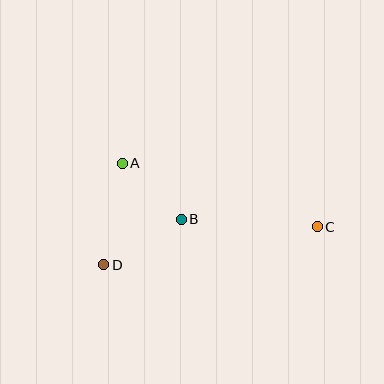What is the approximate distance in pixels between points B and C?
The distance between B and C is approximately 136 pixels.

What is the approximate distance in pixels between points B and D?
The distance between B and D is approximately 90 pixels.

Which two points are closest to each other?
Points A and B are closest to each other.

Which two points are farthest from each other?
Points C and D are farthest from each other.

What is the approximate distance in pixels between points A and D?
The distance between A and D is approximately 103 pixels.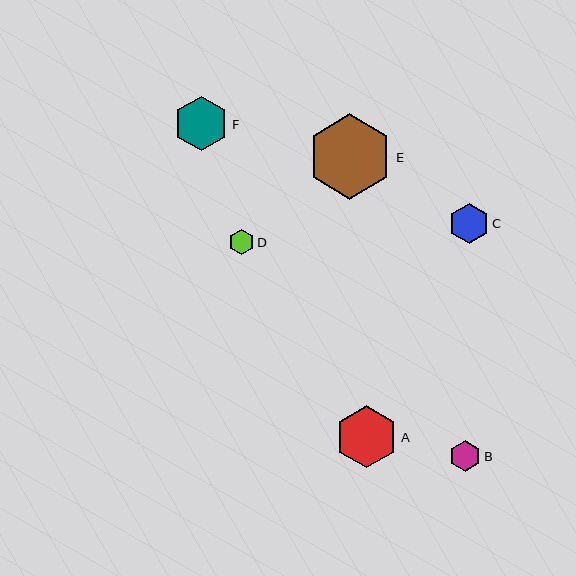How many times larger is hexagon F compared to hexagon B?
Hexagon F is approximately 1.7 times the size of hexagon B.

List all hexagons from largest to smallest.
From largest to smallest: E, A, F, C, B, D.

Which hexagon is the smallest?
Hexagon D is the smallest with a size of approximately 25 pixels.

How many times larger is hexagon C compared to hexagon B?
Hexagon C is approximately 1.3 times the size of hexagon B.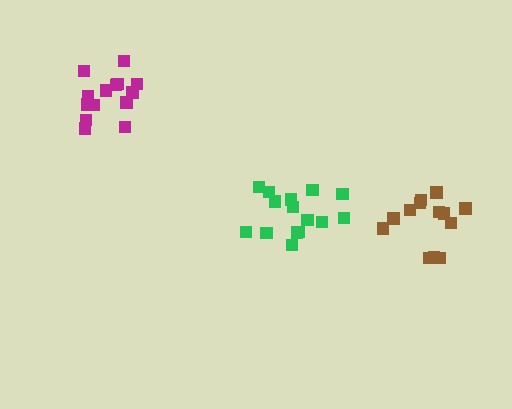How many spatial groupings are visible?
There are 3 spatial groupings.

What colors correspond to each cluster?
The clusters are colored: magenta, brown, green.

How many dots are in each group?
Group 1: 14 dots, Group 2: 13 dots, Group 3: 15 dots (42 total).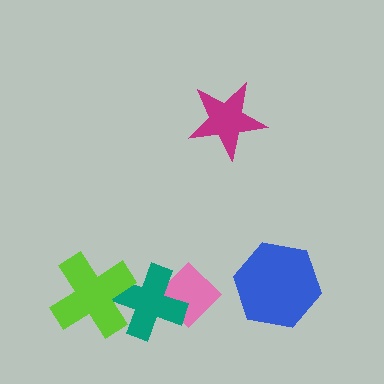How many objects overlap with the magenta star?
0 objects overlap with the magenta star.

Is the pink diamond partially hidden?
Yes, it is partially covered by another shape.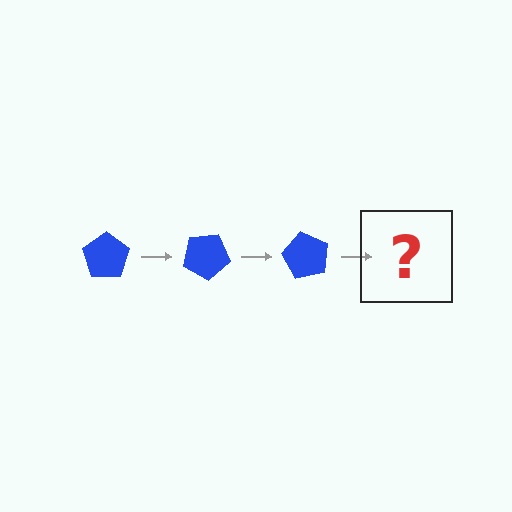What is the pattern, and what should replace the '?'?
The pattern is that the pentagon rotates 30 degrees each step. The '?' should be a blue pentagon rotated 90 degrees.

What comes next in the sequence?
The next element should be a blue pentagon rotated 90 degrees.